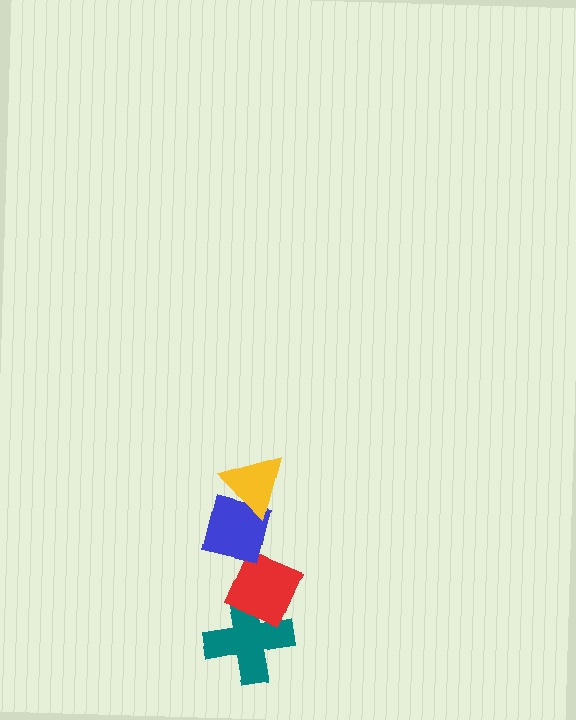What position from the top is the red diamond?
The red diamond is 3rd from the top.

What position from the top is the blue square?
The blue square is 2nd from the top.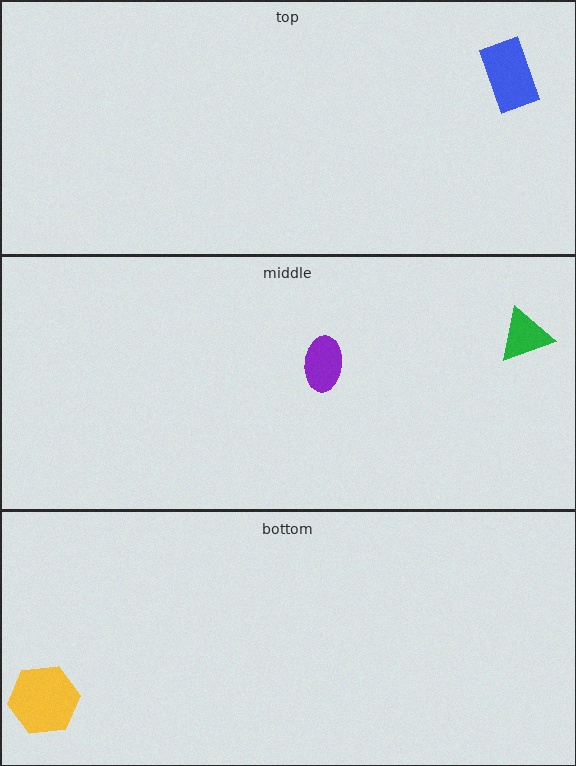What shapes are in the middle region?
The purple ellipse, the green triangle.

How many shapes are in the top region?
1.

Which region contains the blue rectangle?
The top region.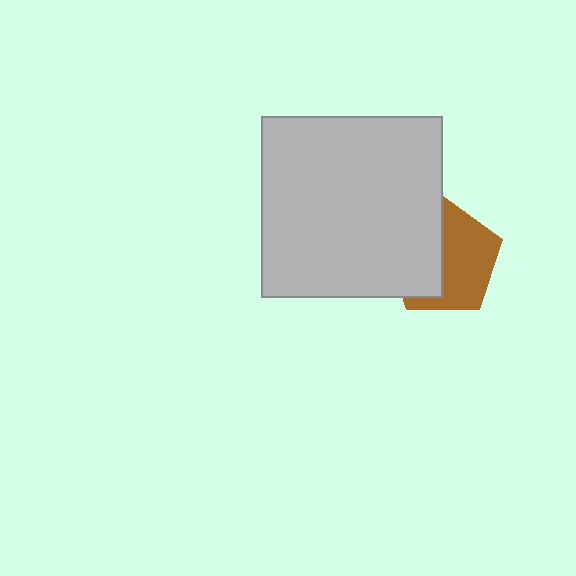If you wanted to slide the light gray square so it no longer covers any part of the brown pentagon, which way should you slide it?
Slide it left — that is the most direct way to separate the two shapes.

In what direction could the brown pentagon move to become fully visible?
The brown pentagon could move right. That would shift it out from behind the light gray square entirely.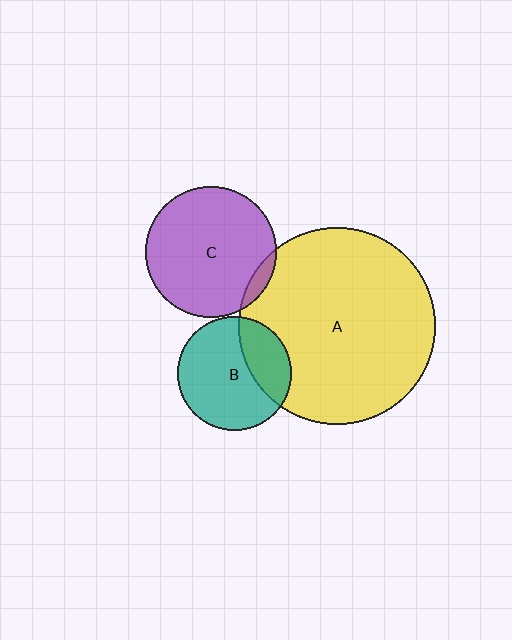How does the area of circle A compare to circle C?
Approximately 2.3 times.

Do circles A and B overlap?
Yes.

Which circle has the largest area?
Circle A (yellow).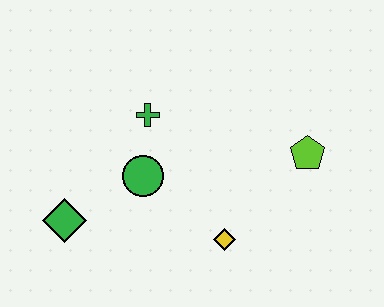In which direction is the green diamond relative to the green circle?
The green diamond is to the left of the green circle.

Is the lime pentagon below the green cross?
Yes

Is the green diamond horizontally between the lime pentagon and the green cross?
No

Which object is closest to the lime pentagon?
The yellow diamond is closest to the lime pentagon.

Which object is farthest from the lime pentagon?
The green diamond is farthest from the lime pentagon.